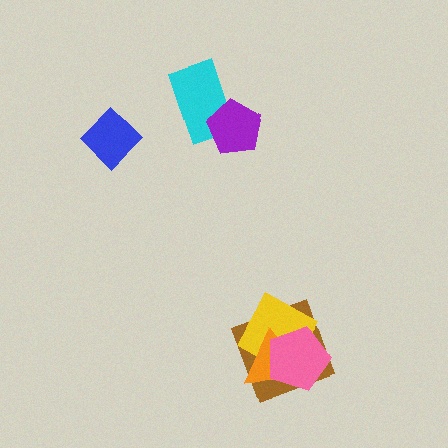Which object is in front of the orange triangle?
The pink pentagon is in front of the orange triangle.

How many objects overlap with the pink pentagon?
3 objects overlap with the pink pentagon.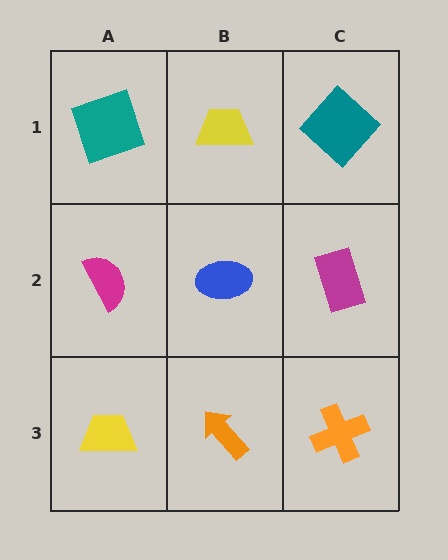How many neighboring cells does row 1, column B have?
3.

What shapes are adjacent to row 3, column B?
A blue ellipse (row 2, column B), a yellow trapezoid (row 3, column A), an orange cross (row 3, column C).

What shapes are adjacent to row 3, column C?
A magenta rectangle (row 2, column C), an orange arrow (row 3, column B).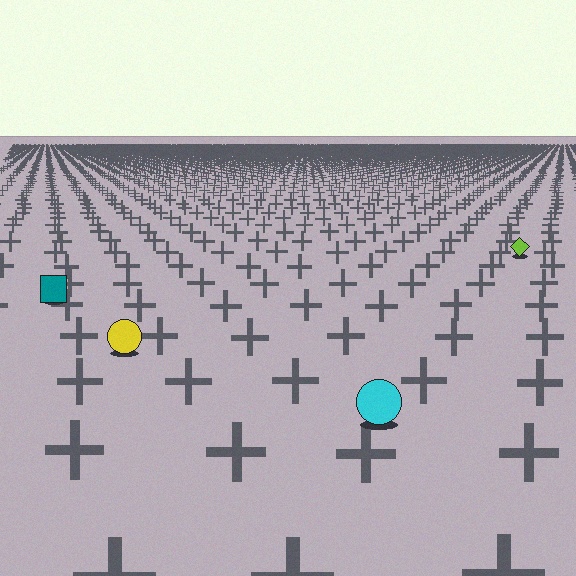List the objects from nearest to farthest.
From nearest to farthest: the cyan circle, the yellow circle, the teal square, the lime diamond.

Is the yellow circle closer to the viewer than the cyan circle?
No. The cyan circle is closer — you can tell from the texture gradient: the ground texture is coarser near it.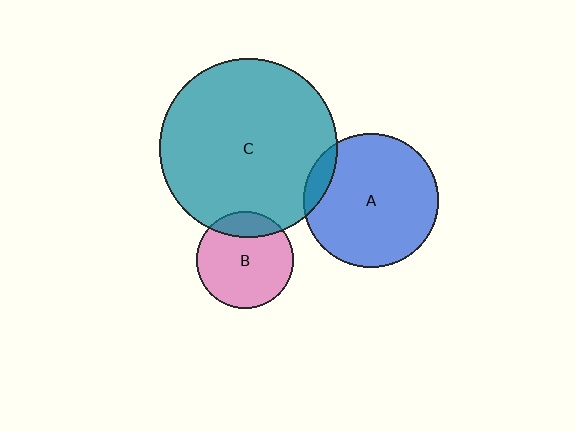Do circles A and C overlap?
Yes.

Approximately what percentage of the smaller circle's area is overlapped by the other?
Approximately 10%.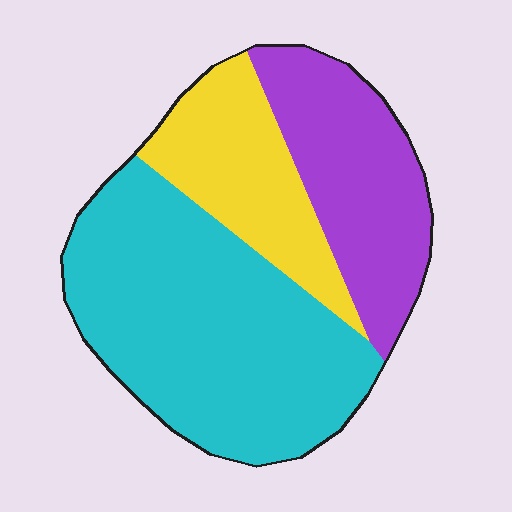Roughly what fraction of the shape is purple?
Purple takes up about one quarter (1/4) of the shape.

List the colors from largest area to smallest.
From largest to smallest: cyan, purple, yellow.